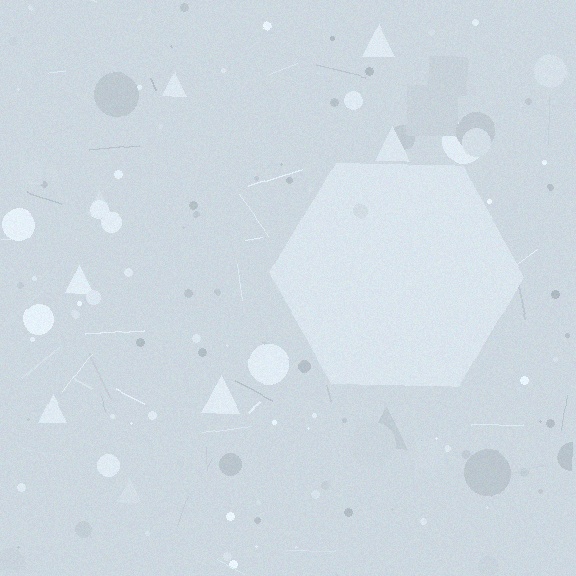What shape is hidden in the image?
A hexagon is hidden in the image.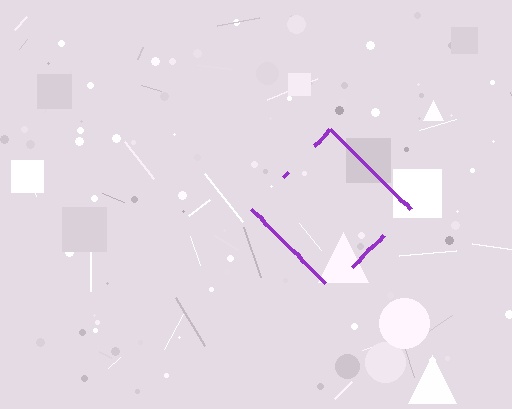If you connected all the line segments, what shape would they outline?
They would outline a diamond.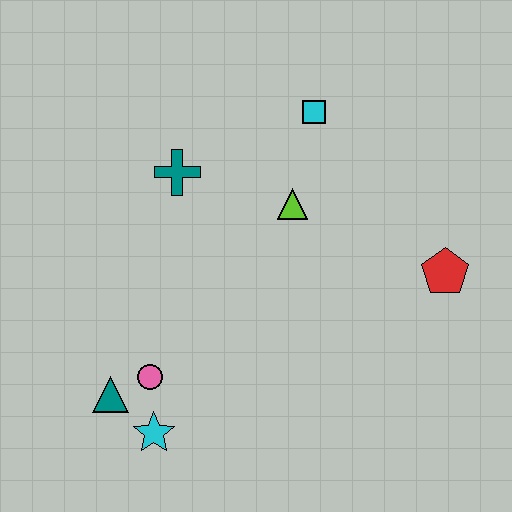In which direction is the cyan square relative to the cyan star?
The cyan square is above the cyan star.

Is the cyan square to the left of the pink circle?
No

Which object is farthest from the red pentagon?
The teal triangle is farthest from the red pentagon.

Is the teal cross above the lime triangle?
Yes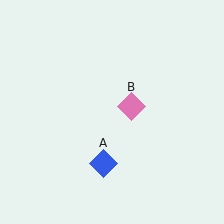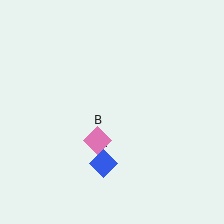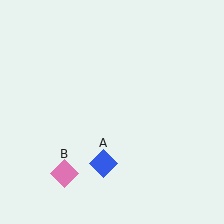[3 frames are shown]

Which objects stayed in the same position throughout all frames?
Blue diamond (object A) remained stationary.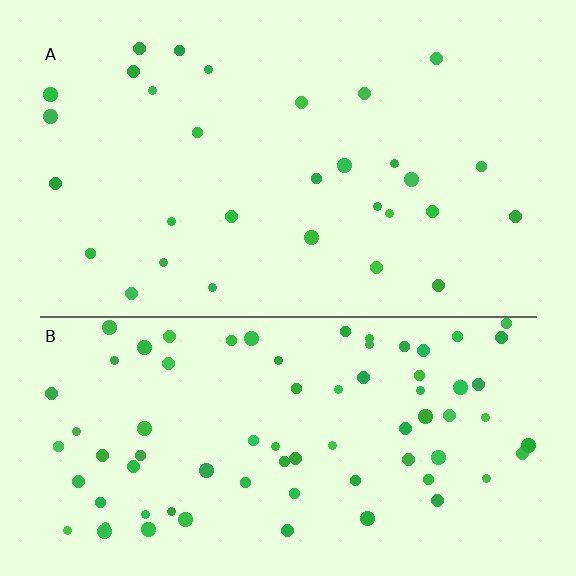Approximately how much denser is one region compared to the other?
Approximately 2.6× — region B over region A.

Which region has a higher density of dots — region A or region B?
B (the bottom).